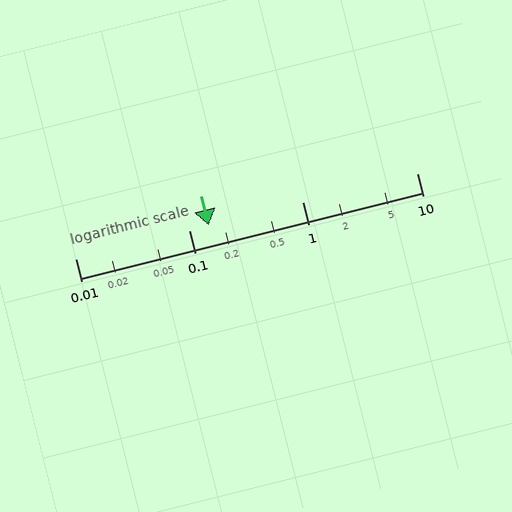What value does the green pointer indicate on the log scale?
The pointer indicates approximately 0.15.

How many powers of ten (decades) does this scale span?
The scale spans 3 decades, from 0.01 to 10.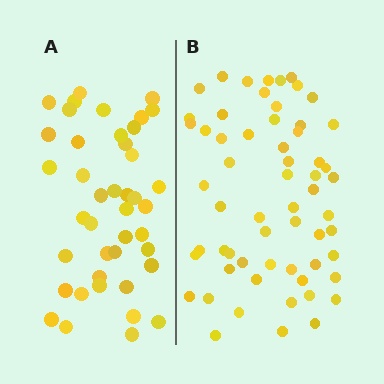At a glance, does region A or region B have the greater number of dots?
Region B (the right region) has more dots.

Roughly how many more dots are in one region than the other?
Region B has approximately 20 more dots than region A.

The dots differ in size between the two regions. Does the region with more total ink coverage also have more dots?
No. Region A has more total ink coverage because its dots are larger, but region B actually contains more individual dots. Total area can be misleading — the number of items is what matters here.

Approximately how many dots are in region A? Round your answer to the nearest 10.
About 40 dots. (The exact count is 42, which rounds to 40.)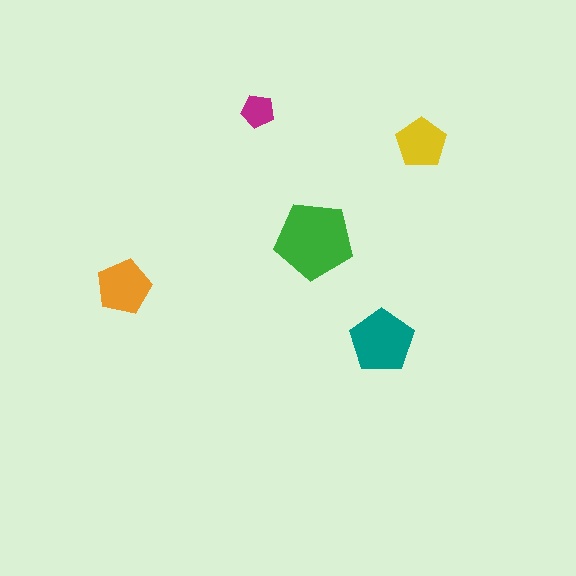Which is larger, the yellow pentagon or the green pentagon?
The green one.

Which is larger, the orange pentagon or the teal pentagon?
The teal one.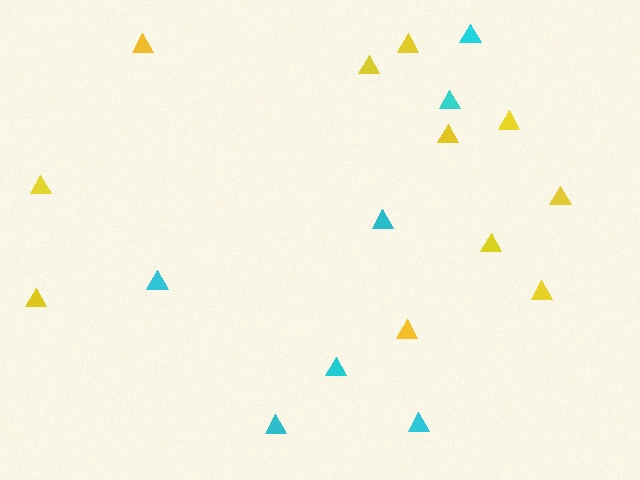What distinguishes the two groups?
There are 2 groups: one group of yellow triangles (11) and one group of cyan triangles (7).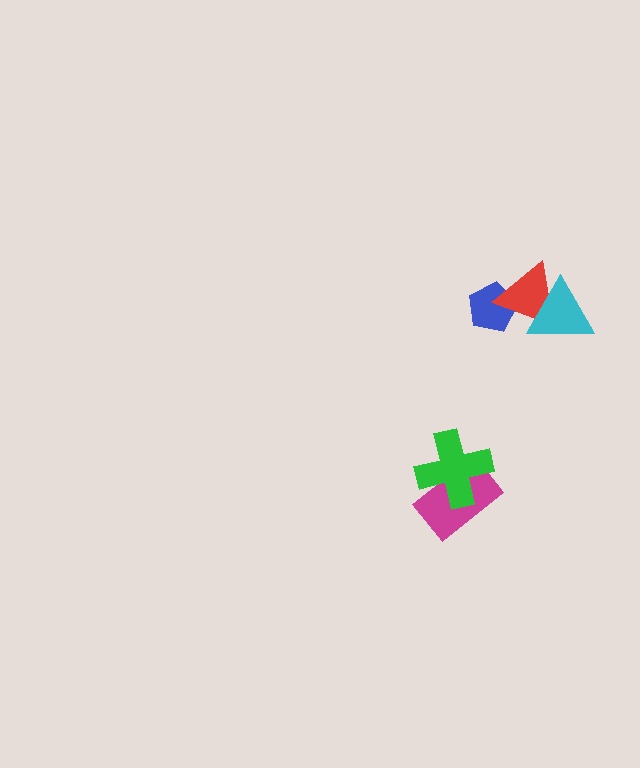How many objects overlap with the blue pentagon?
1 object overlaps with the blue pentagon.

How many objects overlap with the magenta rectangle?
1 object overlaps with the magenta rectangle.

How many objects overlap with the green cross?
1 object overlaps with the green cross.